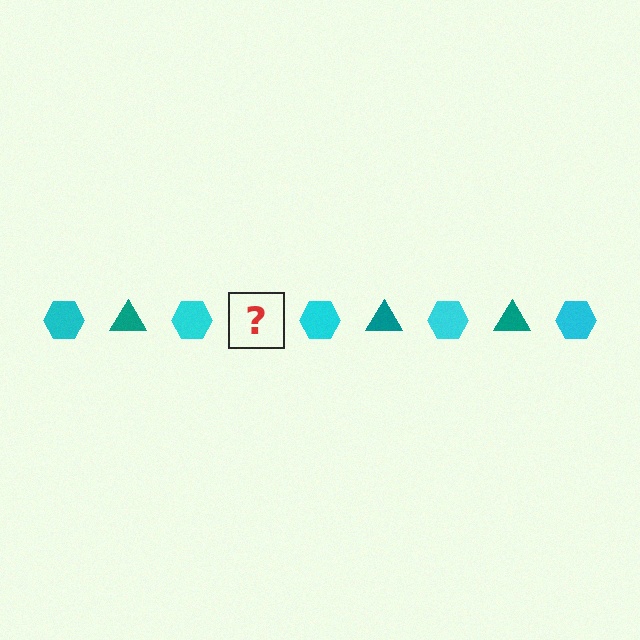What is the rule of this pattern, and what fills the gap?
The rule is that the pattern alternates between cyan hexagon and teal triangle. The gap should be filled with a teal triangle.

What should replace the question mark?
The question mark should be replaced with a teal triangle.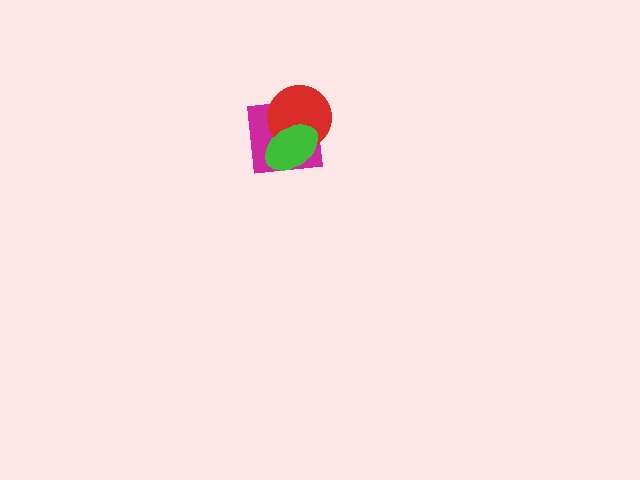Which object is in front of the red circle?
The green ellipse is in front of the red circle.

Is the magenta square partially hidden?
Yes, it is partially covered by another shape.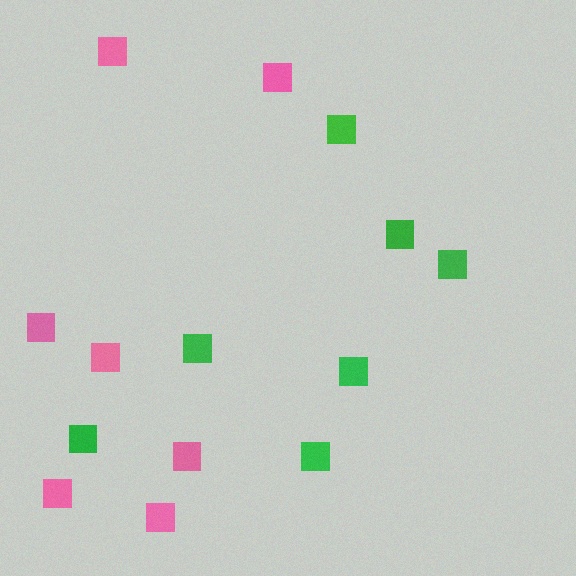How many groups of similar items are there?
There are 2 groups: one group of green squares (7) and one group of pink squares (7).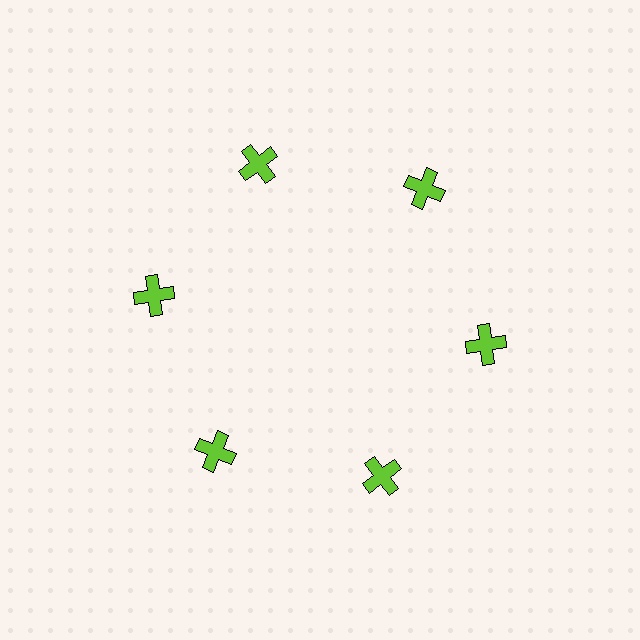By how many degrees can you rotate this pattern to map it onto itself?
The pattern maps onto itself every 60 degrees of rotation.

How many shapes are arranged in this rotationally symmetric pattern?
There are 6 shapes, arranged in 6 groups of 1.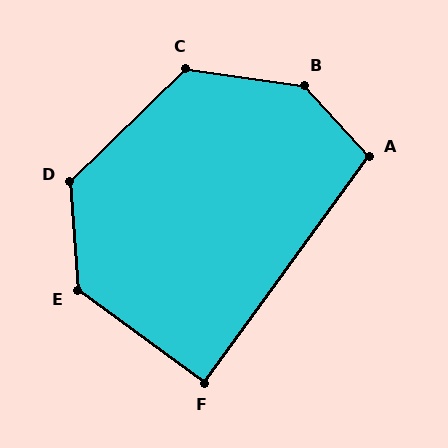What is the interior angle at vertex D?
Approximately 130 degrees (obtuse).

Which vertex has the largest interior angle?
B, at approximately 140 degrees.